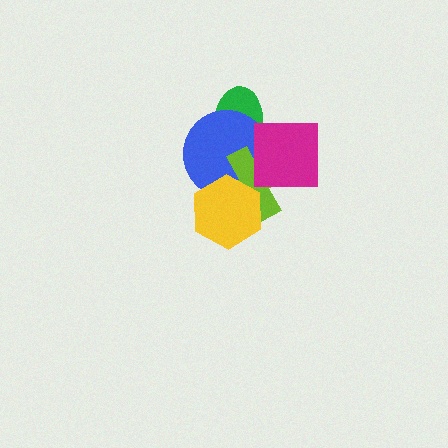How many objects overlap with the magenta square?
3 objects overlap with the magenta square.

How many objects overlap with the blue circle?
4 objects overlap with the blue circle.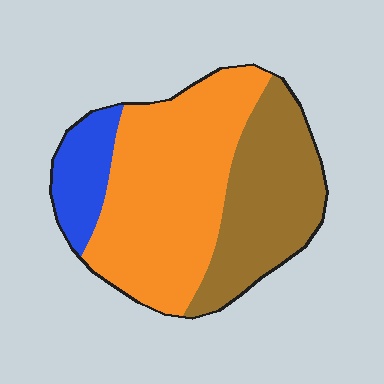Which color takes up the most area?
Orange, at roughly 55%.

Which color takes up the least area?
Blue, at roughly 15%.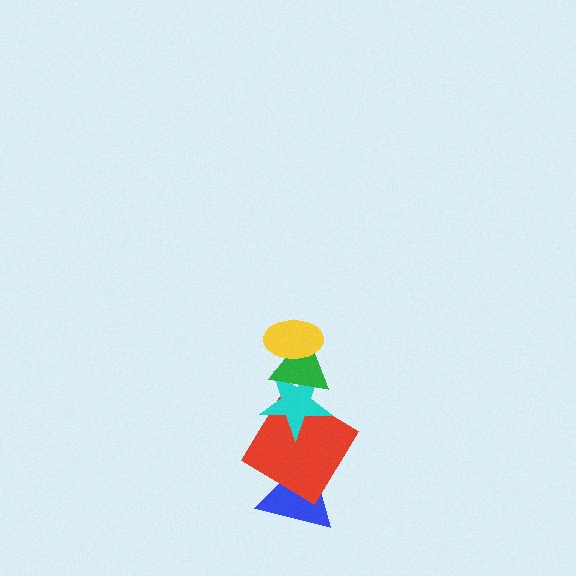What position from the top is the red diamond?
The red diamond is 4th from the top.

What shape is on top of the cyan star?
The green triangle is on top of the cyan star.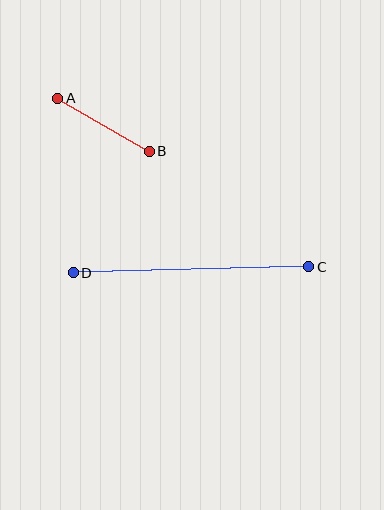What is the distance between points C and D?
The distance is approximately 236 pixels.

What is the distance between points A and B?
The distance is approximately 106 pixels.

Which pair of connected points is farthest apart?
Points C and D are farthest apart.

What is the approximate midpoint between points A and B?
The midpoint is at approximately (103, 125) pixels.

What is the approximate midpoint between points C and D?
The midpoint is at approximately (191, 270) pixels.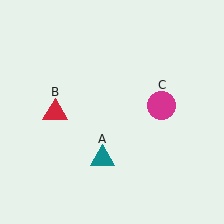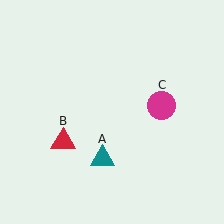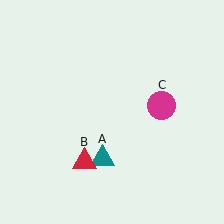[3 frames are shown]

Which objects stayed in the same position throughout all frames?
Teal triangle (object A) and magenta circle (object C) remained stationary.